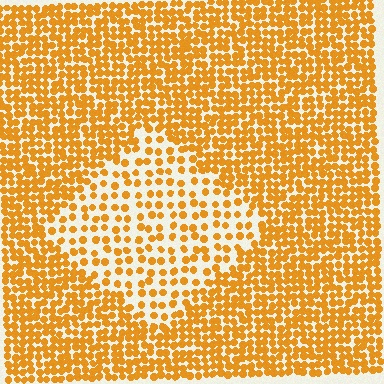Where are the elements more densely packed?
The elements are more densely packed outside the diamond boundary.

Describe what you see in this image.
The image contains small orange elements arranged at two different densities. A diamond-shaped region is visible where the elements are less densely packed than the surrounding area.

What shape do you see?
I see a diamond.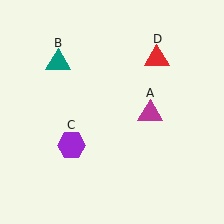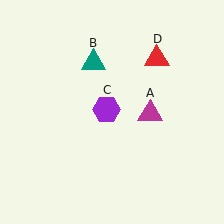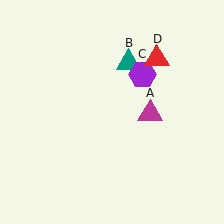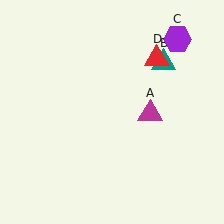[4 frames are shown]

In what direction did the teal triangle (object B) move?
The teal triangle (object B) moved right.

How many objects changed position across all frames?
2 objects changed position: teal triangle (object B), purple hexagon (object C).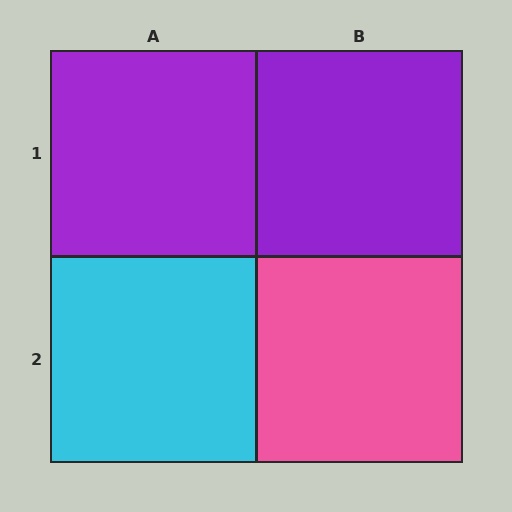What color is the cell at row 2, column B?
Pink.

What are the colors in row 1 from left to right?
Purple, purple.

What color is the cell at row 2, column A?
Cyan.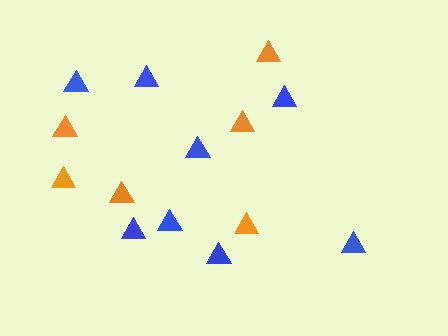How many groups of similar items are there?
There are 2 groups: one group of blue triangles (8) and one group of orange triangles (6).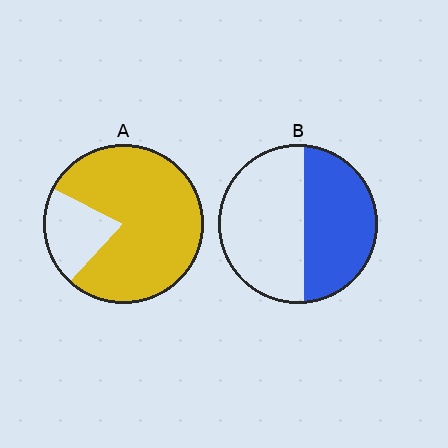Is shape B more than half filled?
No.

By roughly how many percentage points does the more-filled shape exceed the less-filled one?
By roughly 35 percentage points (A over B).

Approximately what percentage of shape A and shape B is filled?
A is approximately 80% and B is approximately 45%.